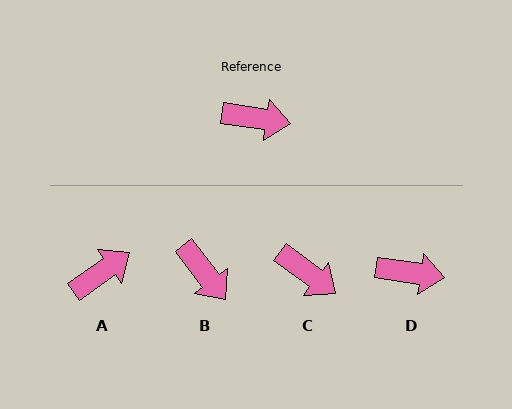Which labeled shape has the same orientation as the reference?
D.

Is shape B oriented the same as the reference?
No, it is off by about 44 degrees.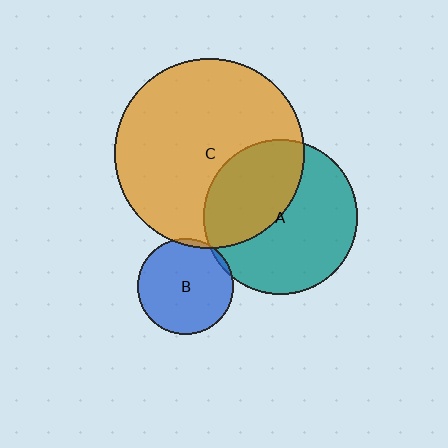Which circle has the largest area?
Circle C (orange).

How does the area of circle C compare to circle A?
Approximately 1.5 times.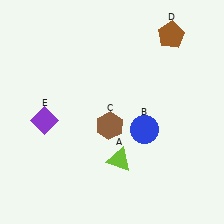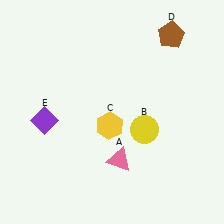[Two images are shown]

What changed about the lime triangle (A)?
In Image 1, A is lime. In Image 2, it changed to pink.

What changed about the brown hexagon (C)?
In Image 1, C is brown. In Image 2, it changed to yellow.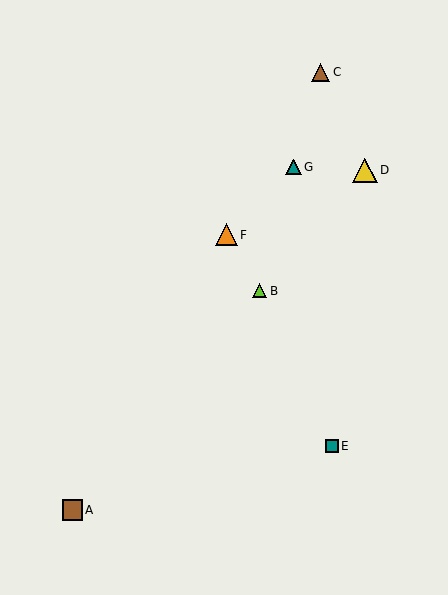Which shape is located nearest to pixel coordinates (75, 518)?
The brown square (labeled A) at (72, 510) is nearest to that location.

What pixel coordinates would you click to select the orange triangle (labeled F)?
Click at (227, 235) to select the orange triangle F.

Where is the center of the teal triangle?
The center of the teal triangle is at (293, 167).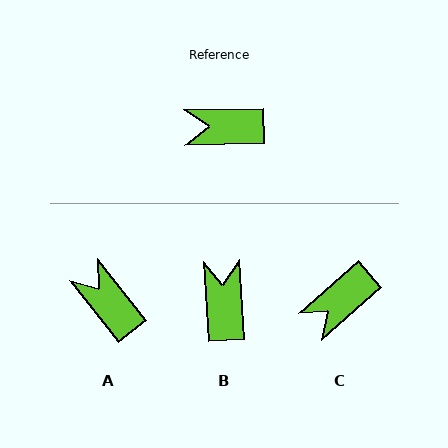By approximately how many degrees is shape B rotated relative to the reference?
Approximately 87 degrees clockwise.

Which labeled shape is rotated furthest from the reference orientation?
B, about 87 degrees away.